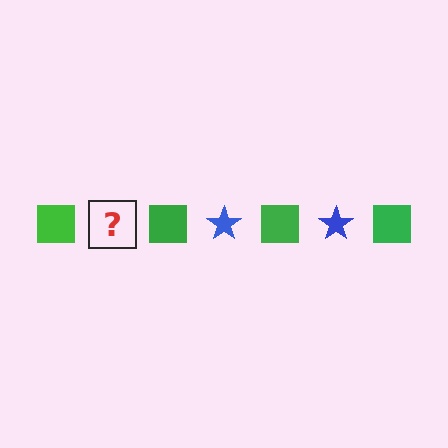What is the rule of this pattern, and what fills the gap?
The rule is that the pattern alternates between green square and blue star. The gap should be filled with a blue star.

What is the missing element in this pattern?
The missing element is a blue star.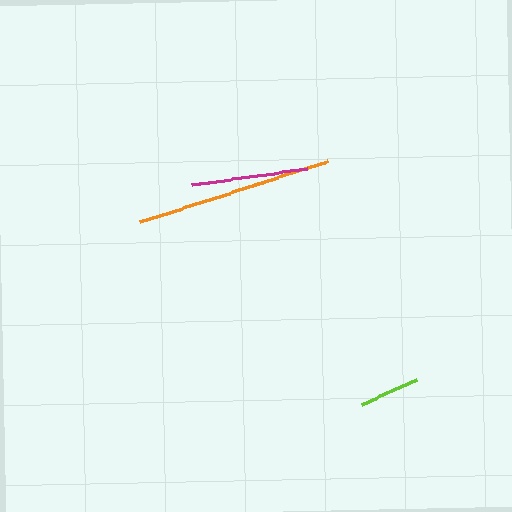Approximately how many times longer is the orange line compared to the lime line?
The orange line is approximately 3.3 times the length of the lime line.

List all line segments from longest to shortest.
From longest to shortest: orange, magenta, lime.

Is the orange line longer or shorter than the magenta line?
The orange line is longer than the magenta line.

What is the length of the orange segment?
The orange segment is approximately 197 pixels long.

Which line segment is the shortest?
The lime line is the shortest at approximately 60 pixels.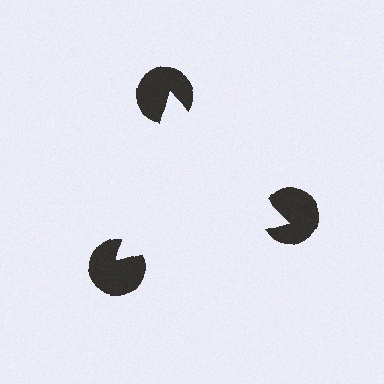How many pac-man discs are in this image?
There are 3 — one at each vertex of the illusory triangle.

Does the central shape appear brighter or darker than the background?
It typically appears slightly brighter than the background, even though no actual brightness change is drawn.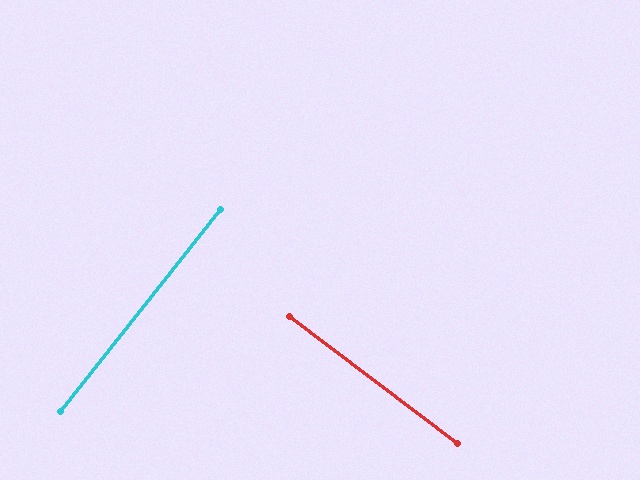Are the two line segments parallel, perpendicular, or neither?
Perpendicular — they meet at approximately 89°.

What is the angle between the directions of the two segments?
Approximately 89 degrees.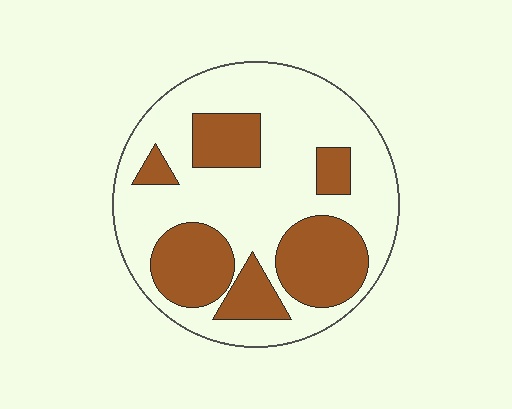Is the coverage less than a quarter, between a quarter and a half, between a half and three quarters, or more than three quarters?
Between a quarter and a half.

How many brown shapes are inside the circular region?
6.